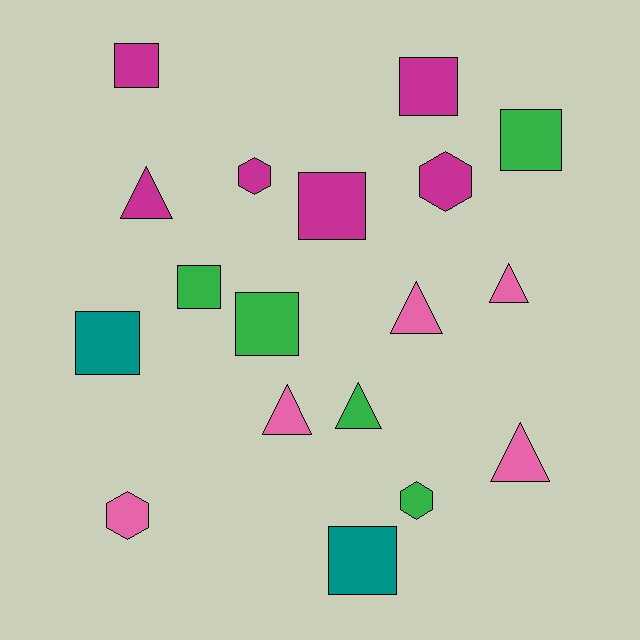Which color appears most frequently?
Magenta, with 6 objects.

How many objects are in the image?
There are 18 objects.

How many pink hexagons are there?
There is 1 pink hexagon.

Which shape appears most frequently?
Square, with 8 objects.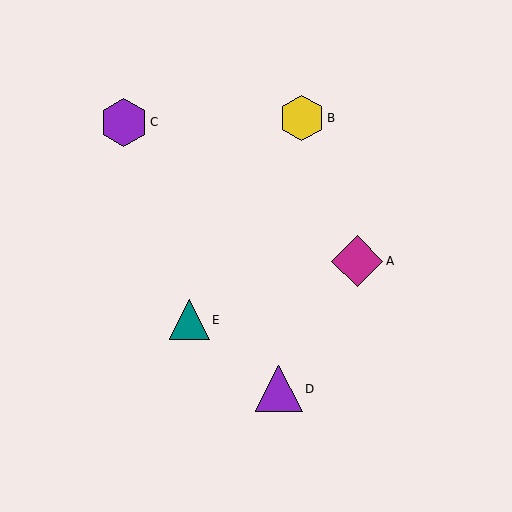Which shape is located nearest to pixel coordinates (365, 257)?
The magenta diamond (labeled A) at (357, 261) is nearest to that location.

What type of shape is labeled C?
Shape C is a purple hexagon.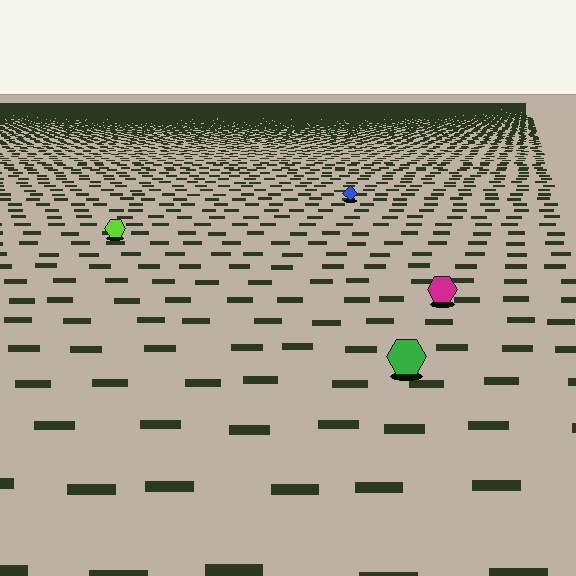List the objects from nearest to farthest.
From nearest to farthest: the green hexagon, the magenta hexagon, the lime hexagon, the blue diamond.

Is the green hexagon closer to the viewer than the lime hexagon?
Yes. The green hexagon is closer — you can tell from the texture gradient: the ground texture is coarser near it.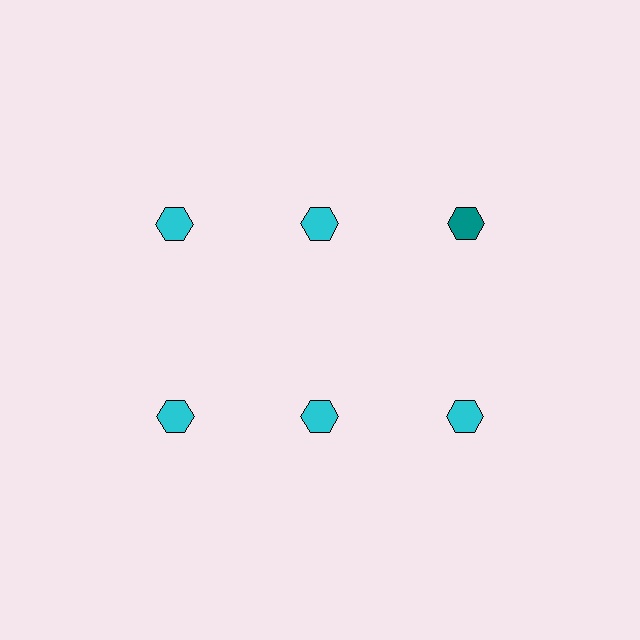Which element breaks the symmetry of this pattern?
The teal hexagon in the top row, center column breaks the symmetry. All other shapes are cyan hexagons.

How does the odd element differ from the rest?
It has a different color: teal instead of cyan.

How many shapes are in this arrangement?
There are 6 shapes arranged in a grid pattern.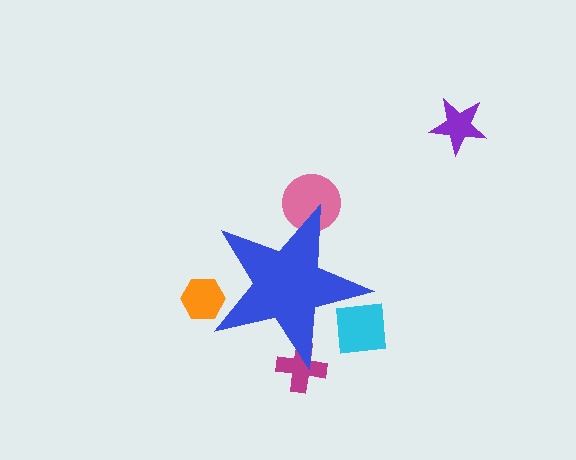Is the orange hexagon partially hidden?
Yes, the orange hexagon is partially hidden behind the blue star.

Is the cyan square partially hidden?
Yes, the cyan square is partially hidden behind the blue star.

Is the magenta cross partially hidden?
Yes, the magenta cross is partially hidden behind the blue star.